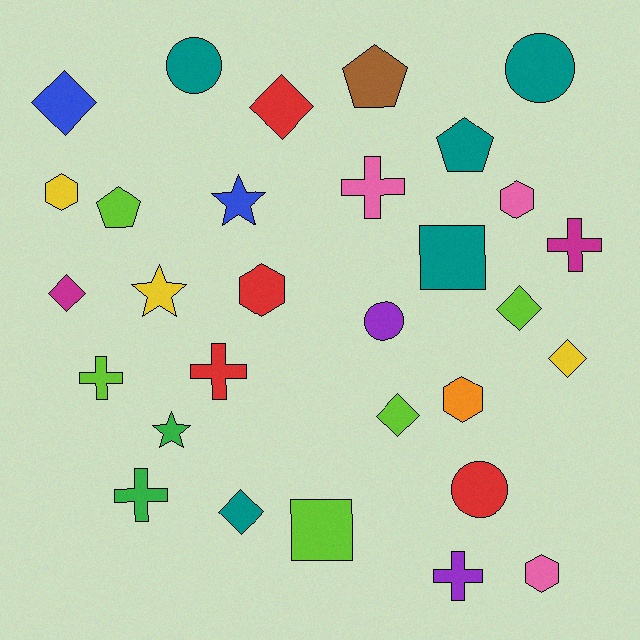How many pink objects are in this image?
There are 3 pink objects.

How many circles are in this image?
There are 4 circles.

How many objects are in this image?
There are 30 objects.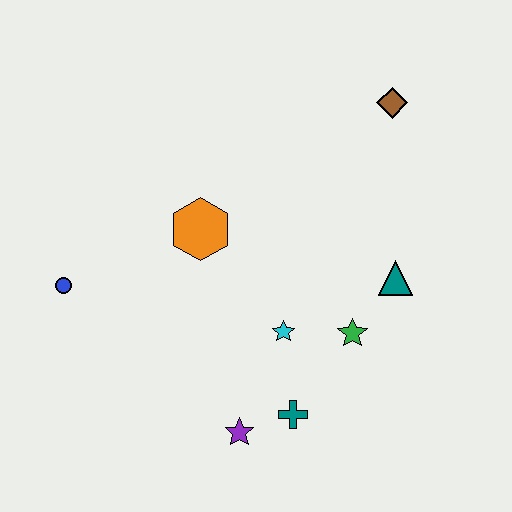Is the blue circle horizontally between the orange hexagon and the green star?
No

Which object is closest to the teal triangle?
The green star is closest to the teal triangle.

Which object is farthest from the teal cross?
The brown diamond is farthest from the teal cross.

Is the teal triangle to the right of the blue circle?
Yes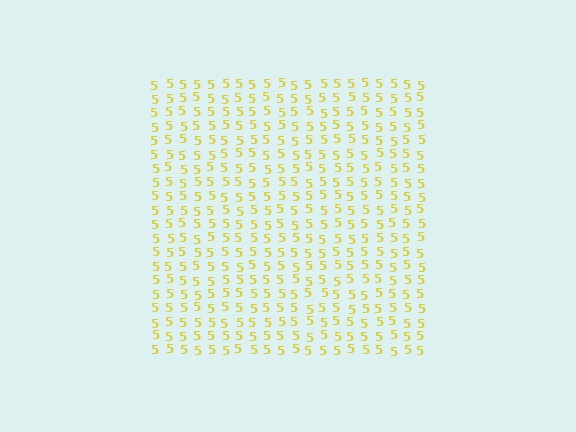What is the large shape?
The large shape is a square.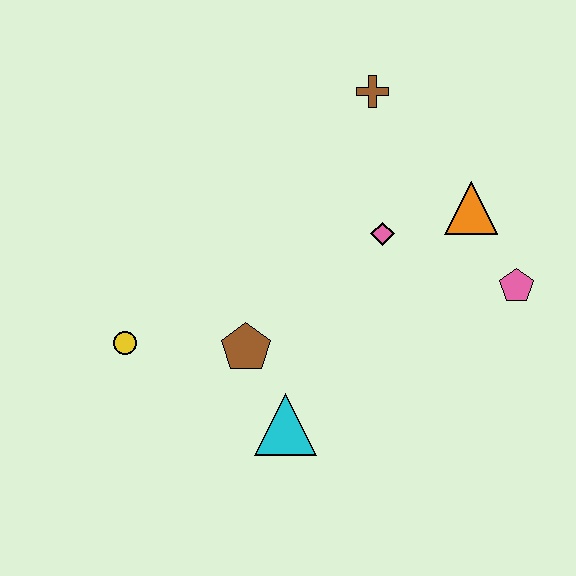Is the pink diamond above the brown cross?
No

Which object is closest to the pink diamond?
The orange triangle is closest to the pink diamond.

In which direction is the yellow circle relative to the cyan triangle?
The yellow circle is to the left of the cyan triangle.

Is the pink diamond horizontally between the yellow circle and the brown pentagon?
No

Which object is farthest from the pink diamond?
The yellow circle is farthest from the pink diamond.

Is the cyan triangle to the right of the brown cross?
No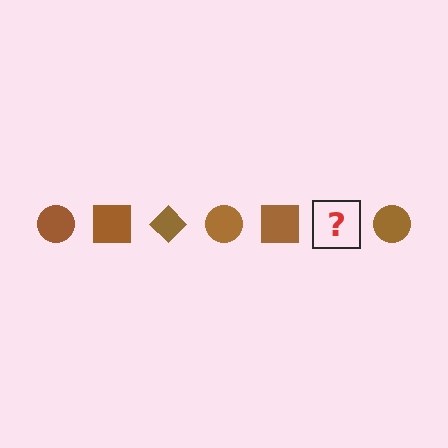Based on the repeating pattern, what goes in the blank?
The blank should be a brown diamond.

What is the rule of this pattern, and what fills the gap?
The rule is that the pattern cycles through circle, square, diamond shapes in brown. The gap should be filled with a brown diamond.